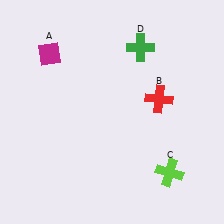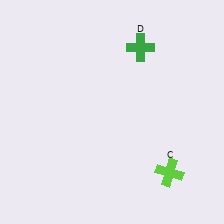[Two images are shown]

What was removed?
The magenta diamond (A), the red cross (B) were removed in Image 2.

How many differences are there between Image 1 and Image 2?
There are 2 differences between the two images.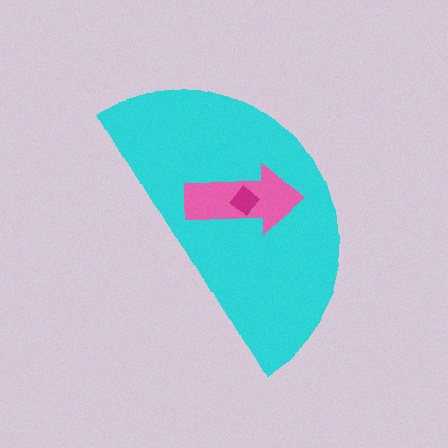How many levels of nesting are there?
3.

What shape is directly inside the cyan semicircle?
The pink arrow.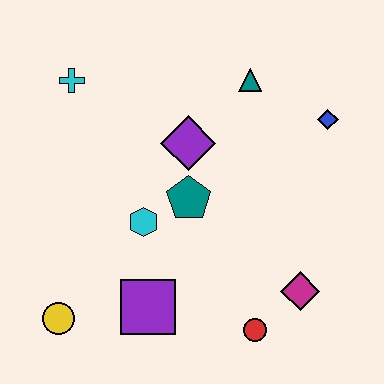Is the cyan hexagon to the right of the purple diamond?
No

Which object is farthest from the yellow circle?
The blue diamond is farthest from the yellow circle.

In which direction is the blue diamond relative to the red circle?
The blue diamond is above the red circle.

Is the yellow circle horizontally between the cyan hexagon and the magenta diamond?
No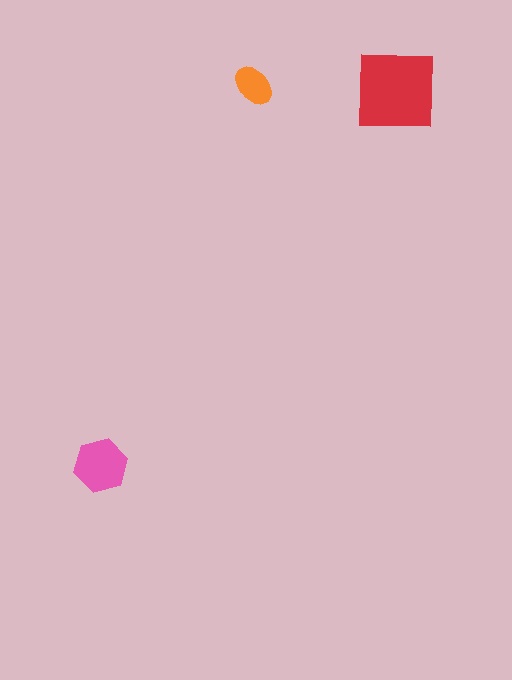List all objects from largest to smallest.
The red square, the pink hexagon, the orange ellipse.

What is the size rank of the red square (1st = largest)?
1st.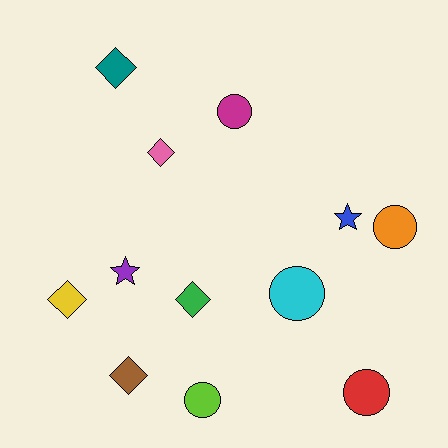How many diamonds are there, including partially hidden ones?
There are 5 diamonds.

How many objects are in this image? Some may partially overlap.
There are 12 objects.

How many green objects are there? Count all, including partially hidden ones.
There is 1 green object.